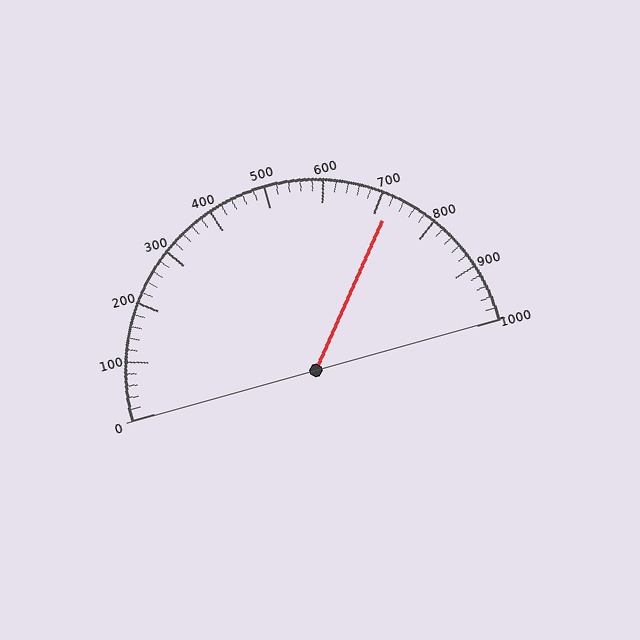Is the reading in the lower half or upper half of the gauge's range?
The reading is in the upper half of the range (0 to 1000).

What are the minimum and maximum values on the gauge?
The gauge ranges from 0 to 1000.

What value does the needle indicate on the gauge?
The needle indicates approximately 720.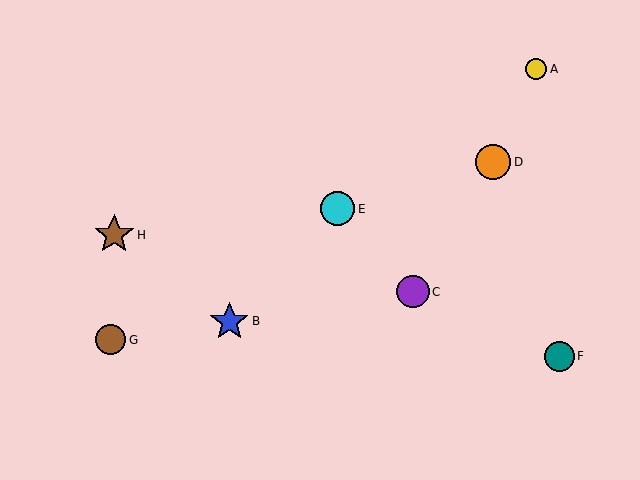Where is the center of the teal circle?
The center of the teal circle is at (559, 356).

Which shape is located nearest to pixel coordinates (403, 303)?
The purple circle (labeled C) at (413, 292) is nearest to that location.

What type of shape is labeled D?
Shape D is an orange circle.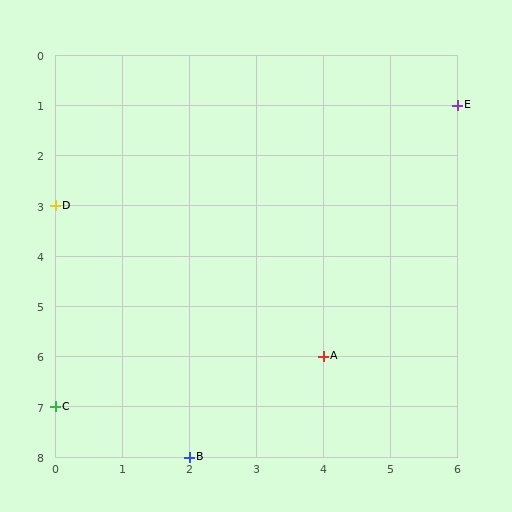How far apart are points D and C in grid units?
Points D and C are 4 rows apart.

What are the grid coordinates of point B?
Point B is at grid coordinates (2, 8).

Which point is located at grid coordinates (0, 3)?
Point D is at (0, 3).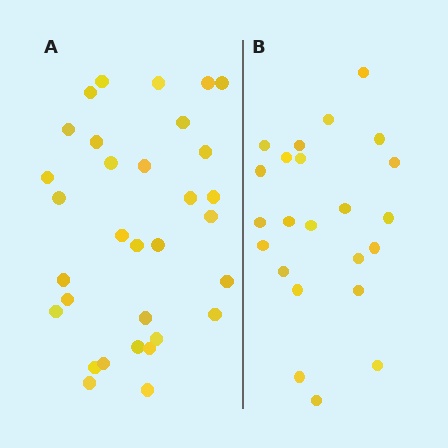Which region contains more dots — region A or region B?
Region A (the left region) has more dots.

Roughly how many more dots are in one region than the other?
Region A has roughly 8 or so more dots than region B.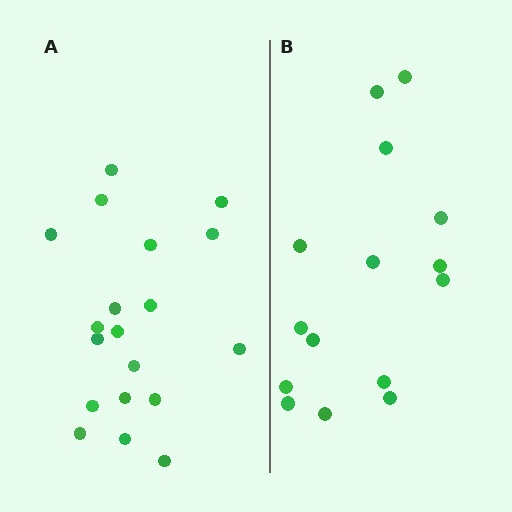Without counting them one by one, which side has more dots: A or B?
Region A (the left region) has more dots.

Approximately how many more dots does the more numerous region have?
Region A has about 4 more dots than region B.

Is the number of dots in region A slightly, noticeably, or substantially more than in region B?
Region A has noticeably more, but not dramatically so. The ratio is roughly 1.3 to 1.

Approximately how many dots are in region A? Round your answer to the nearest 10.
About 20 dots. (The exact count is 19, which rounds to 20.)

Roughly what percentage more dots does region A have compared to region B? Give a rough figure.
About 25% more.